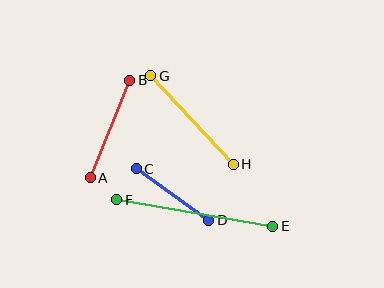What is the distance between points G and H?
The distance is approximately 121 pixels.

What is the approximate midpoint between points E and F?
The midpoint is at approximately (195, 213) pixels.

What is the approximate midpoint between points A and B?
The midpoint is at approximately (110, 129) pixels.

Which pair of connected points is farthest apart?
Points E and F are farthest apart.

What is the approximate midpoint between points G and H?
The midpoint is at approximately (192, 120) pixels.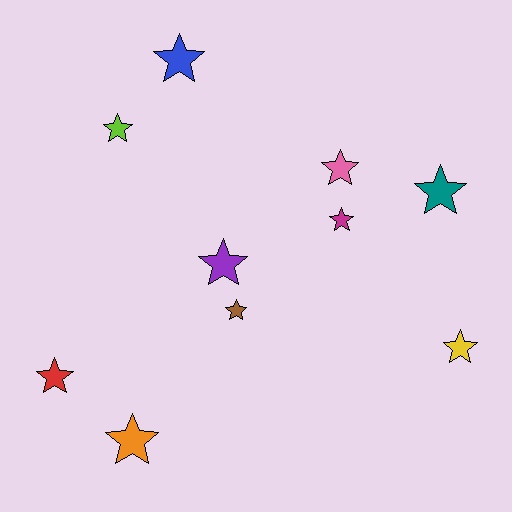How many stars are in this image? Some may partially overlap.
There are 10 stars.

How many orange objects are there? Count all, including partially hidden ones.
There is 1 orange object.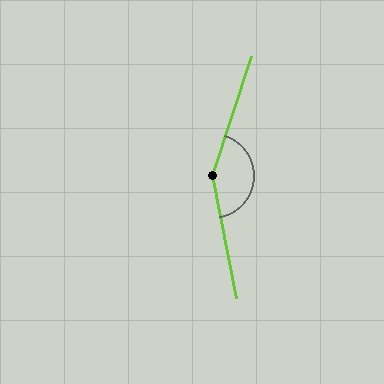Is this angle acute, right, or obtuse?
It is obtuse.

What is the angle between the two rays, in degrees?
Approximately 150 degrees.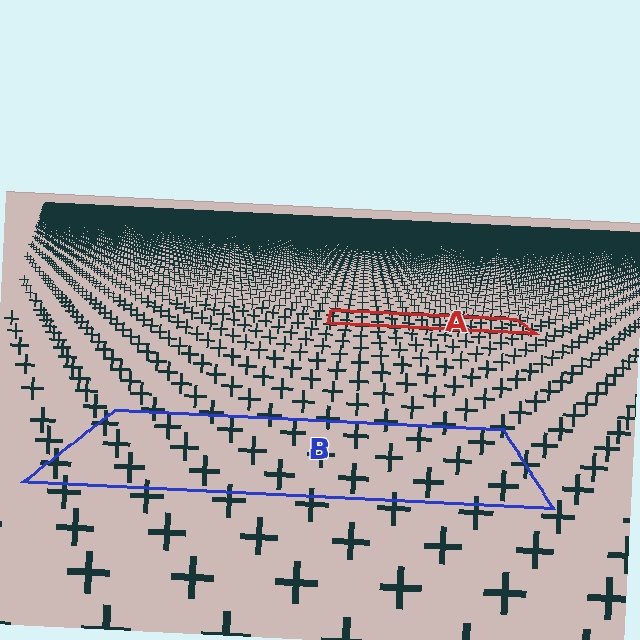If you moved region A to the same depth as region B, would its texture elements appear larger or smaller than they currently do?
They would appear larger. At a closer depth, the same texture elements are projected at a bigger on-screen size.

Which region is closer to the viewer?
Region B is closer. The texture elements there are larger and more spread out.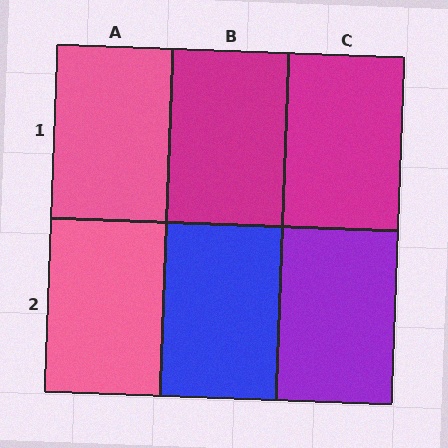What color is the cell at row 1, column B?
Magenta.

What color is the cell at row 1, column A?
Pink.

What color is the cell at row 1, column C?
Magenta.